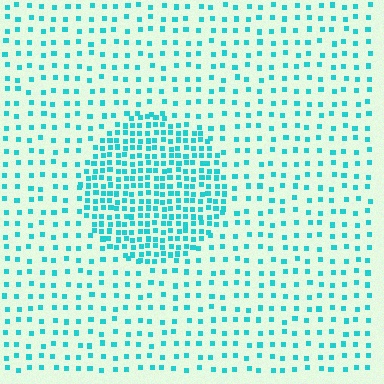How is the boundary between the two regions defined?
The boundary is defined by a change in element density (approximately 2.5x ratio). All elements are the same color, size, and shape.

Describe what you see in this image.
The image contains small cyan elements arranged at two different densities. A circle-shaped region is visible where the elements are more densely packed than the surrounding area.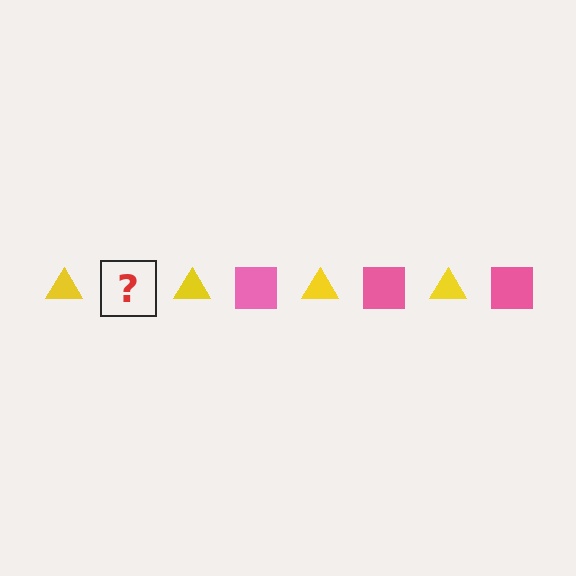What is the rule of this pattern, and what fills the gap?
The rule is that the pattern alternates between yellow triangle and pink square. The gap should be filled with a pink square.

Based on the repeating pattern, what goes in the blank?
The blank should be a pink square.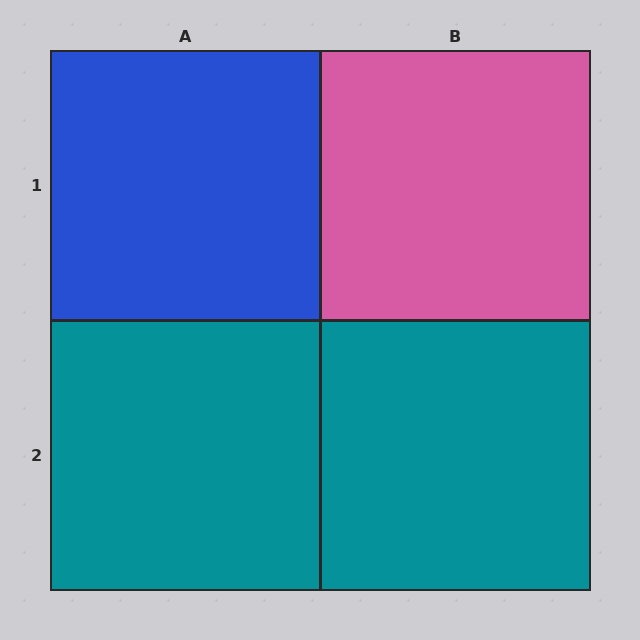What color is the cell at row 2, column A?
Teal.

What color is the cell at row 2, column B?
Teal.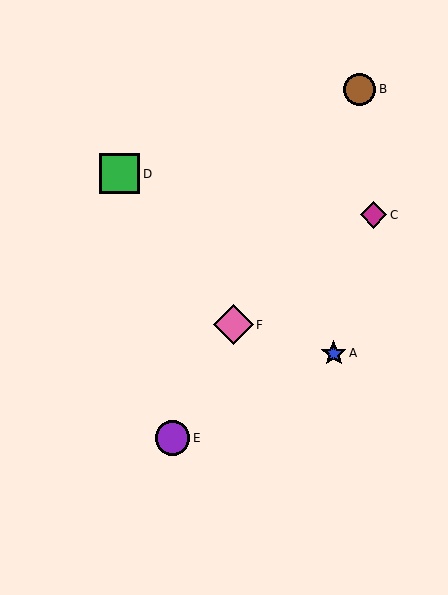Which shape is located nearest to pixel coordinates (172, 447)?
The purple circle (labeled E) at (173, 438) is nearest to that location.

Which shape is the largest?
The green square (labeled D) is the largest.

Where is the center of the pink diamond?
The center of the pink diamond is at (233, 325).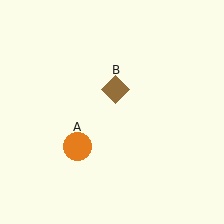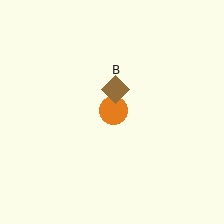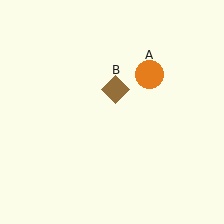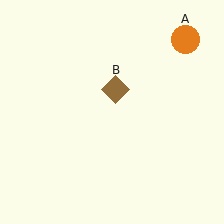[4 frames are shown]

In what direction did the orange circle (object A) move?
The orange circle (object A) moved up and to the right.